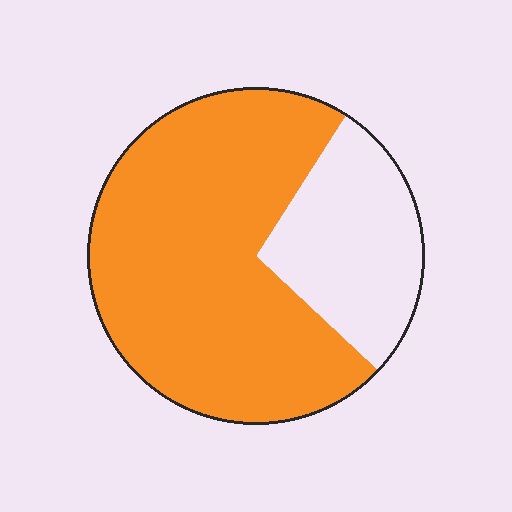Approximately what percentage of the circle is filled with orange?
Approximately 70%.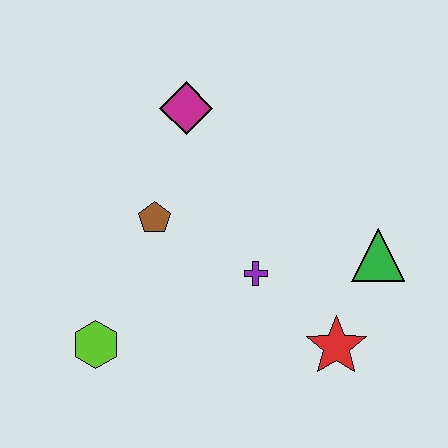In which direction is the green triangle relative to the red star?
The green triangle is above the red star.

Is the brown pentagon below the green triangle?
No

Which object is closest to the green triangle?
The red star is closest to the green triangle.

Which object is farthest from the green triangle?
The lime hexagon is farthest from the green triangle.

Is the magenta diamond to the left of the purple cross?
Yes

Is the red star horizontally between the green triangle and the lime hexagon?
Yes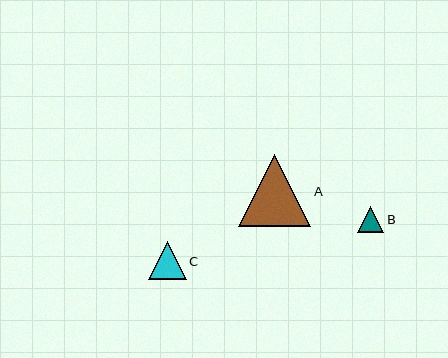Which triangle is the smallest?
Triangle B is the smallest with a size of approximately 26 pixels.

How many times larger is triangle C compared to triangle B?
Triangle C is approximately 1.5 times the size of triangle B.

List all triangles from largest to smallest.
From largest to smallest: A, C, B.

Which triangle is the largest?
Triangle A is the largest with a size of approximately 73 pixels.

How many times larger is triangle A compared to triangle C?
Triangle A is approximately 1.9 times the size of triangle C.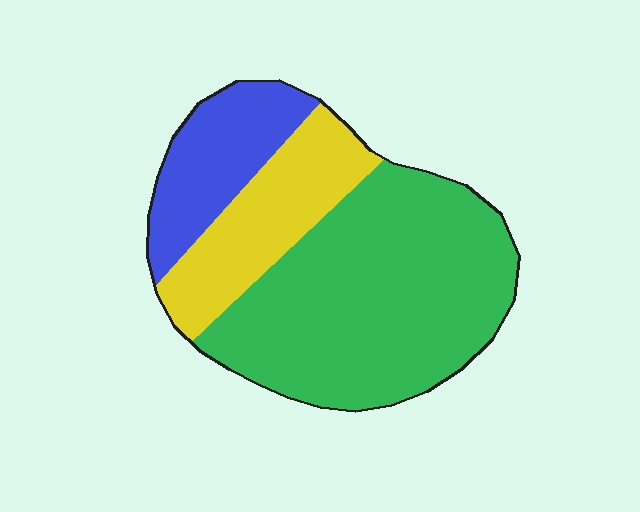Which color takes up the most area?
Green, at roughly 60%.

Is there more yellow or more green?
Green.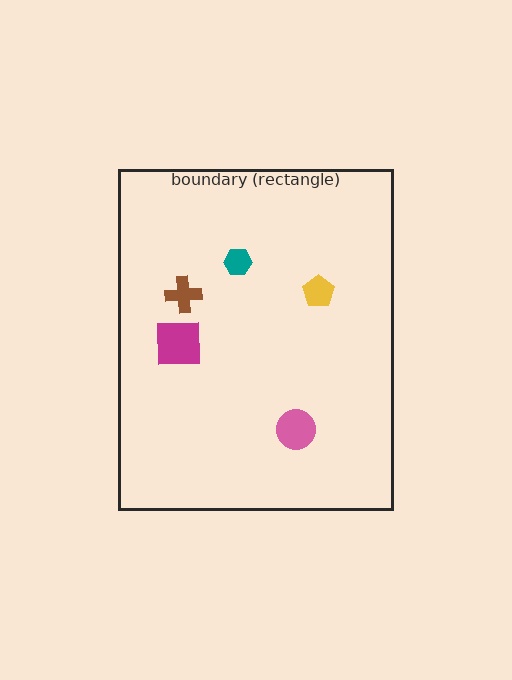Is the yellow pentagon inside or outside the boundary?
Inside.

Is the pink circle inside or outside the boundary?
Inside.